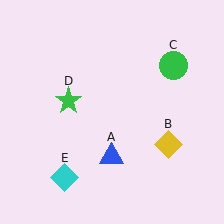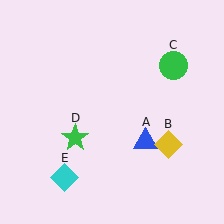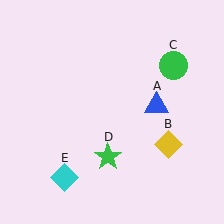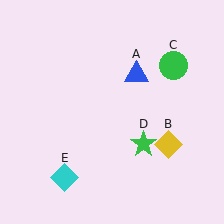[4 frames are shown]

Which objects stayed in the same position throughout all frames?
Yellow diamond (object B) and green circle (object C) and cyan diamond (object E) remained stationary.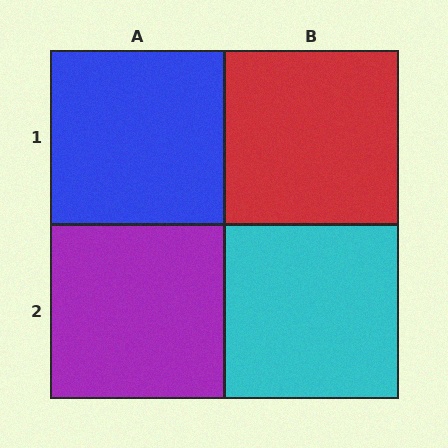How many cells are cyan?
1 cell is cyan.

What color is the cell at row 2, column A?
Purple.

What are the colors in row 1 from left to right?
Blue, red.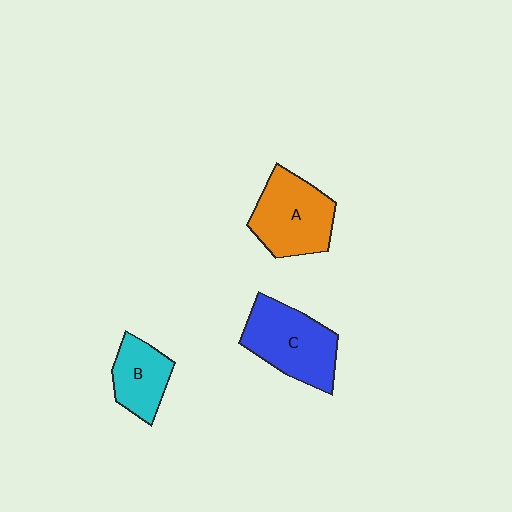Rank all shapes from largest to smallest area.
From largest to smallest: C (blue), A (orange), B (cyan).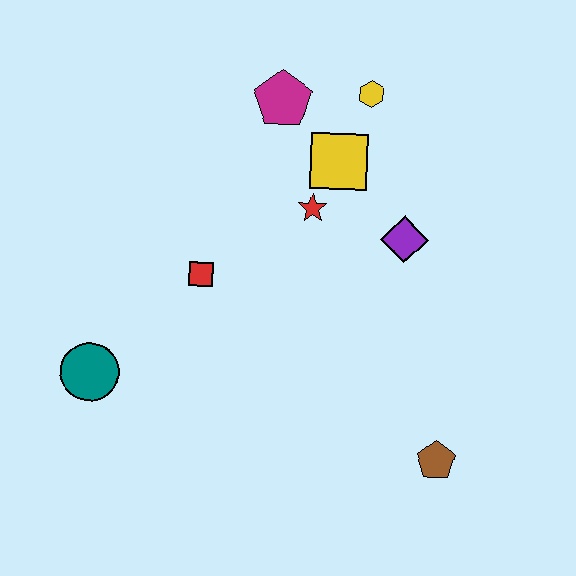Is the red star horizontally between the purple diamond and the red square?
Yes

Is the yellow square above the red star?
Yes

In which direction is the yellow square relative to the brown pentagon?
The yellow square is above the brown pentagon.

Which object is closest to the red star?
The yellow square is closest to the red star.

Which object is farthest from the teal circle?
The yellow hexagon is farthest from the teal circle.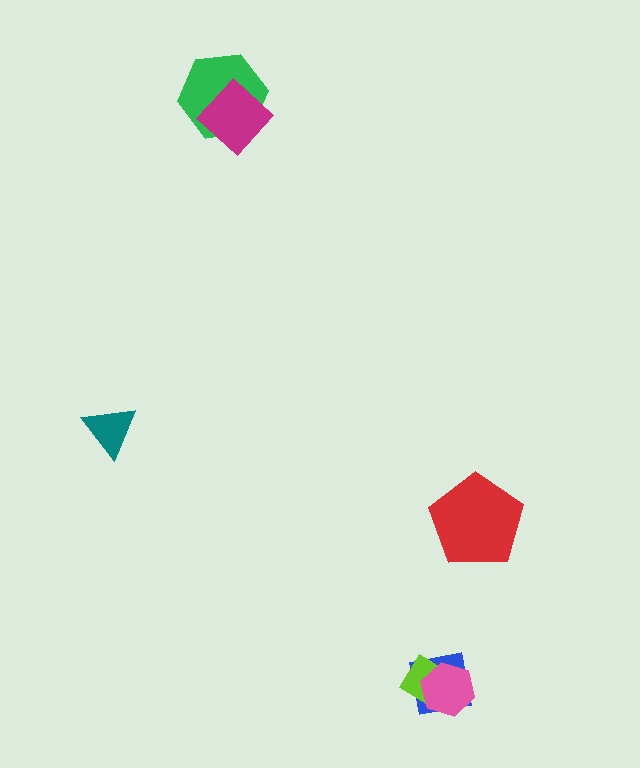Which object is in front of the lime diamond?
The pink hexagon is in front of the lime diamond.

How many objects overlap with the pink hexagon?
2 objects overlap with the pink hexagon.